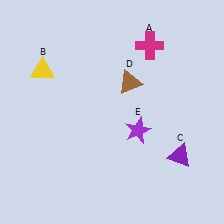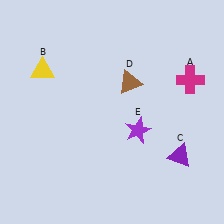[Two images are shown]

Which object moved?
The magenta cross (A) moved right.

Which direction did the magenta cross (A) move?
The magenta cross (A) moved right.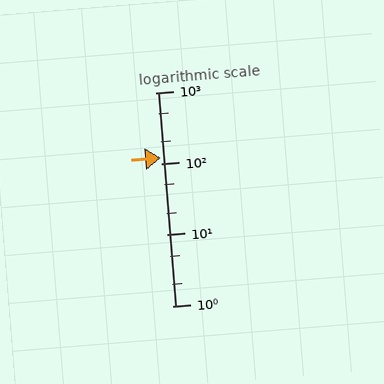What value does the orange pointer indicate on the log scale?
The pointer indicates approximately 120.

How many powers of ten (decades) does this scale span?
The scale spans 3 decades, from 1 to 1000.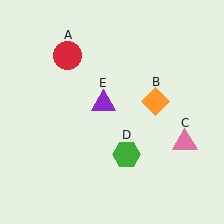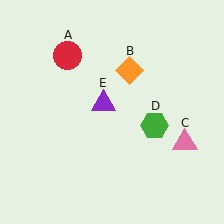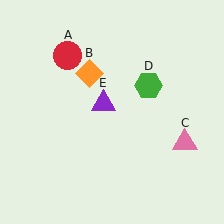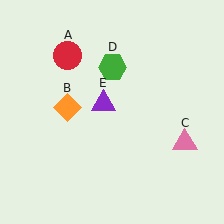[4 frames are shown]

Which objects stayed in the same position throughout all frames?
Red circle (object A) and pink triangle (object C) and purple triangle (object E) remained stationary.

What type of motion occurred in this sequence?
The orange diamond (object B), green hexagon (object D) rotated counterclockwise around the center of the scene.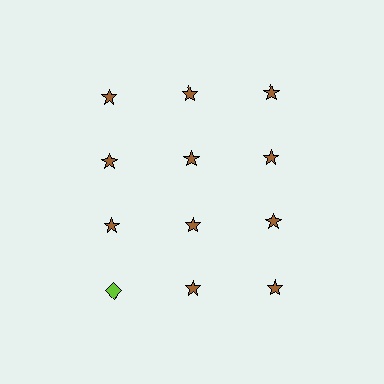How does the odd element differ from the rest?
It differs in both color (lime instead of brown) and shape (diamond instead of star).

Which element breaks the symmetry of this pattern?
The lime diamond in the fourth row, leftmost column breaks the symmetry. All other shapes are brown stars.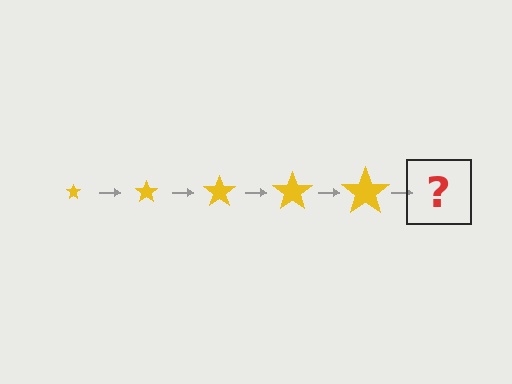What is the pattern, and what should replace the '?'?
The pattern is that the star gets progressively larger each step. The '?' should be a yellow star, larger than the previous one.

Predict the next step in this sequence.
The next step is a yellow star, larger than the previous one.